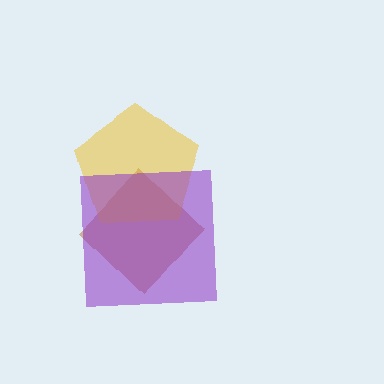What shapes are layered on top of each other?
The layered shapes are: a brown diamond, a yellow pentagon, a purple square.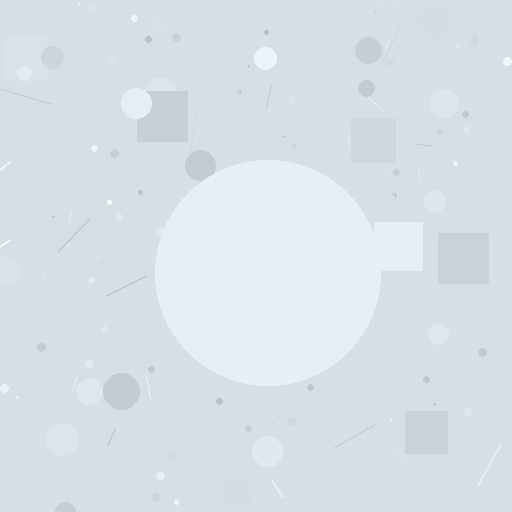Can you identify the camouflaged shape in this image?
The camouflaged shape is a circle.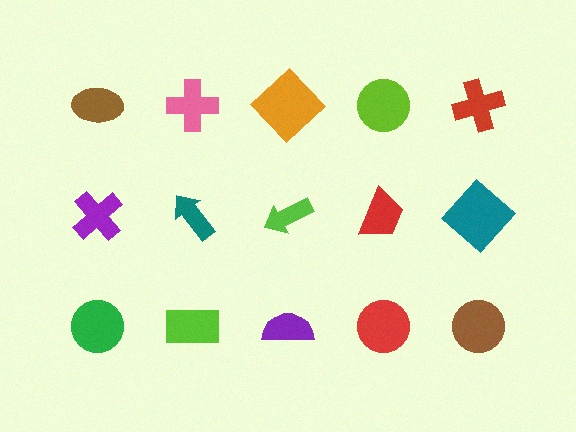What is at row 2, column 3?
A lime arrow.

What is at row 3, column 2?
A lime rectangle.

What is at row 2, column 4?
A red trapezoid.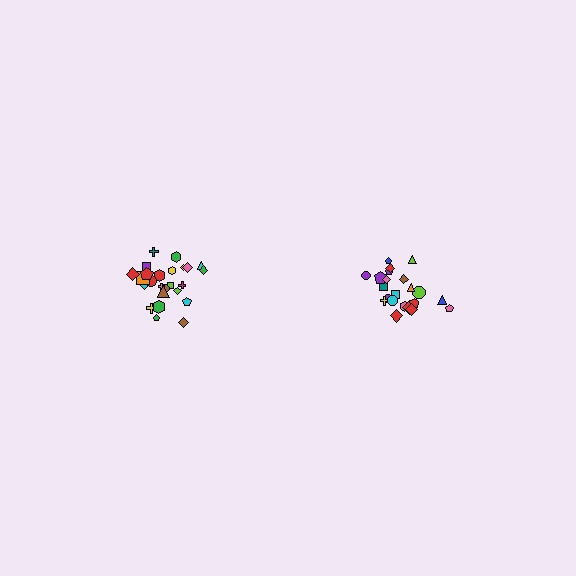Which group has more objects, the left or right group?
The left group.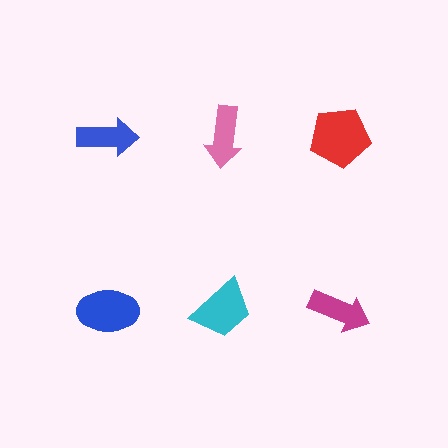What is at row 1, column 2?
A pink arrow.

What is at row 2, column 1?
A blue ellipse.